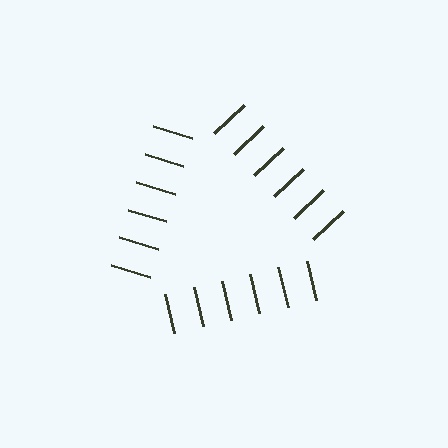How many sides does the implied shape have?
3 sides — the line-ends trace a triangle.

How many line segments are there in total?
18 — 6 along each of the 3 edges.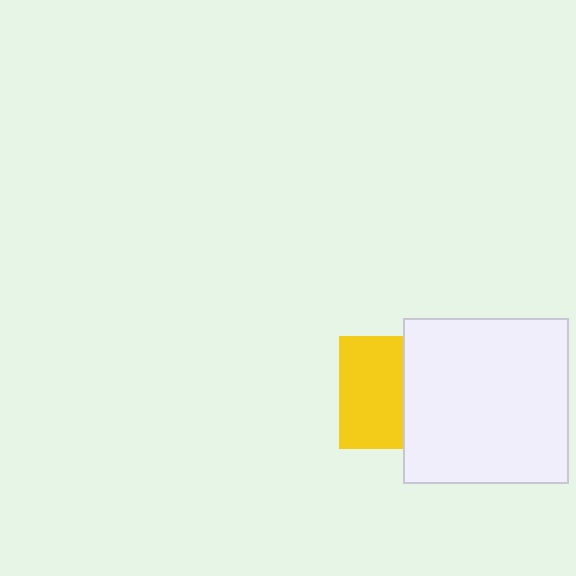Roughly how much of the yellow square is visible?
About half of it is visible (roughly 57%).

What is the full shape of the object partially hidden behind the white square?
The partially hidden object is a yellow square.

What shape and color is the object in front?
The object in front is a white square.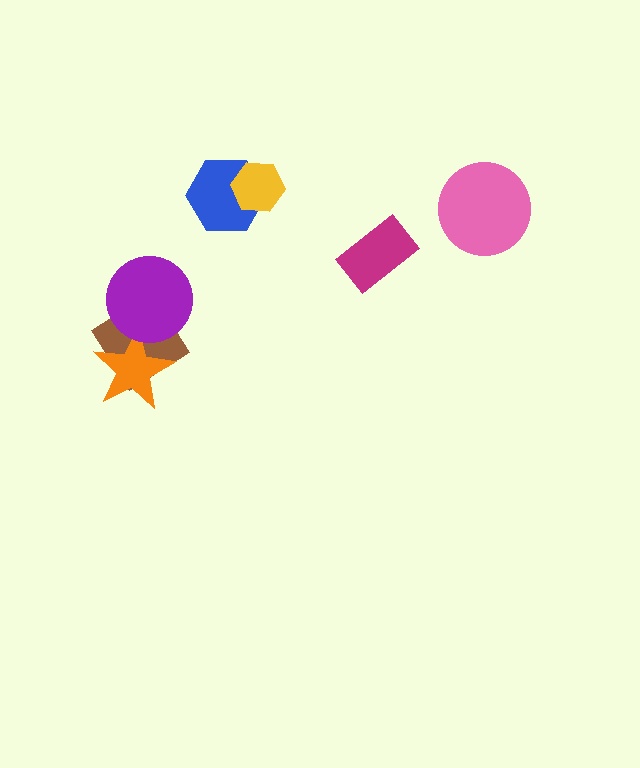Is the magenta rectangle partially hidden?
No, no other shape covers it.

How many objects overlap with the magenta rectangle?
0 objects overlap with the magenta rectangle.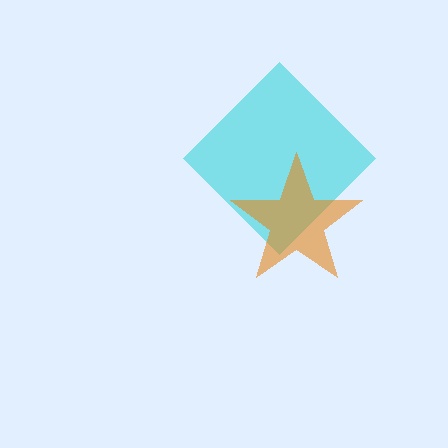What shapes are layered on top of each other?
The layered shapes are: a cyan diamond, an orange star.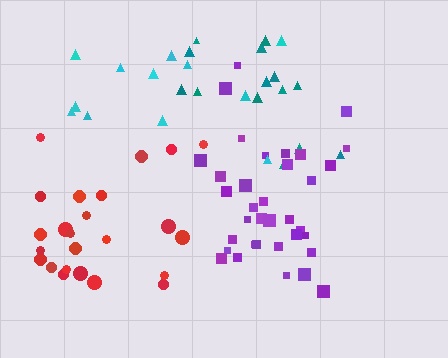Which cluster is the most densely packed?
Purple.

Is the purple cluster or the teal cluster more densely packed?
Purple.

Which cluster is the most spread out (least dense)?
Cyan.